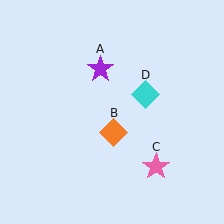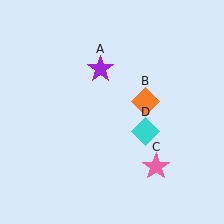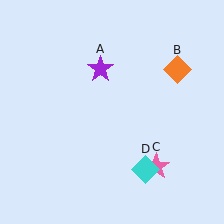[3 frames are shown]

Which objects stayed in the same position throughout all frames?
Purple star (object A) and pink star (object C) remained stationary.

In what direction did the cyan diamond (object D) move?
The cyan diamond (object D) moved down.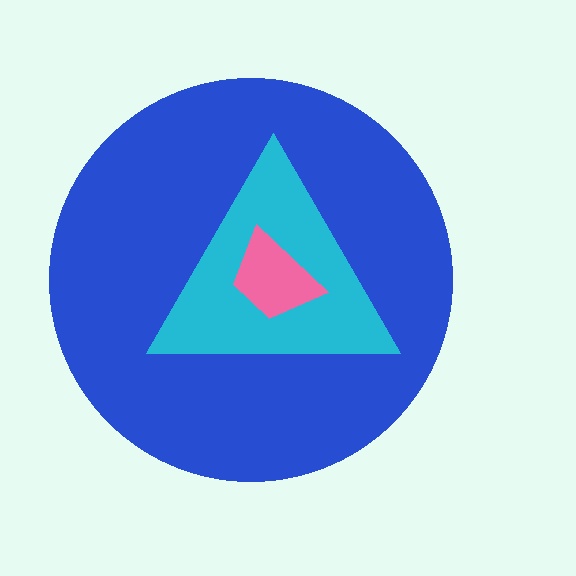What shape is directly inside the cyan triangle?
The pink trapezoid.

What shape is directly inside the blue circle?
The cyan triangle.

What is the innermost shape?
The pink trapezoid.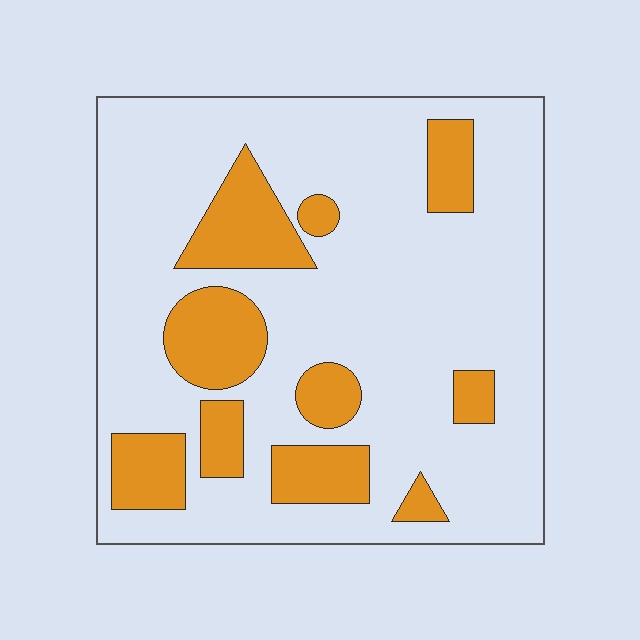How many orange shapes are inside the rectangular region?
10.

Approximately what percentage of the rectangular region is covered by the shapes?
Approximately 25%.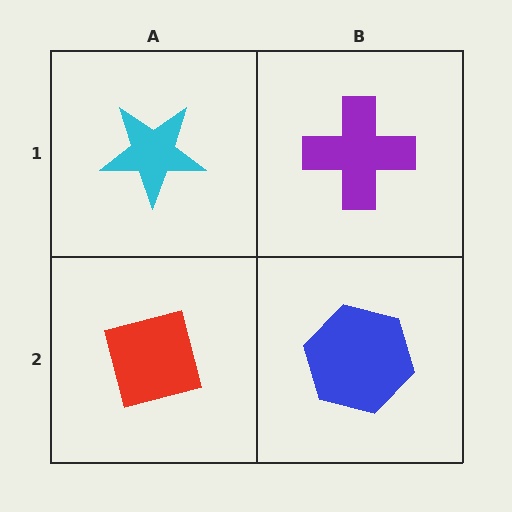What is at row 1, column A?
A cyan star.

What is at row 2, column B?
A blue hexagon.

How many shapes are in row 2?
2 shapes.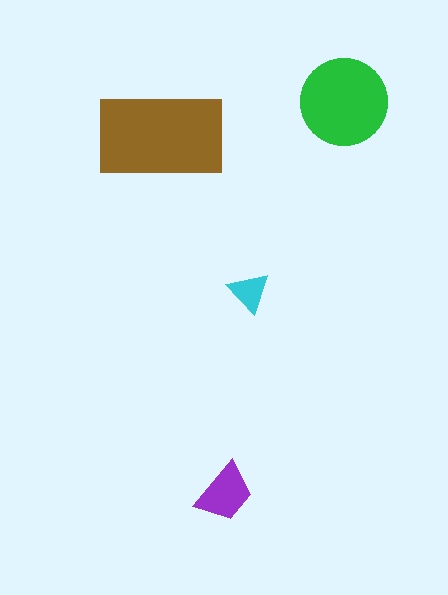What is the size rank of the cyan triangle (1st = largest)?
4th.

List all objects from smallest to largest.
The cyan triangle, the purple trapezoid, the green circle, the brown rectangle.